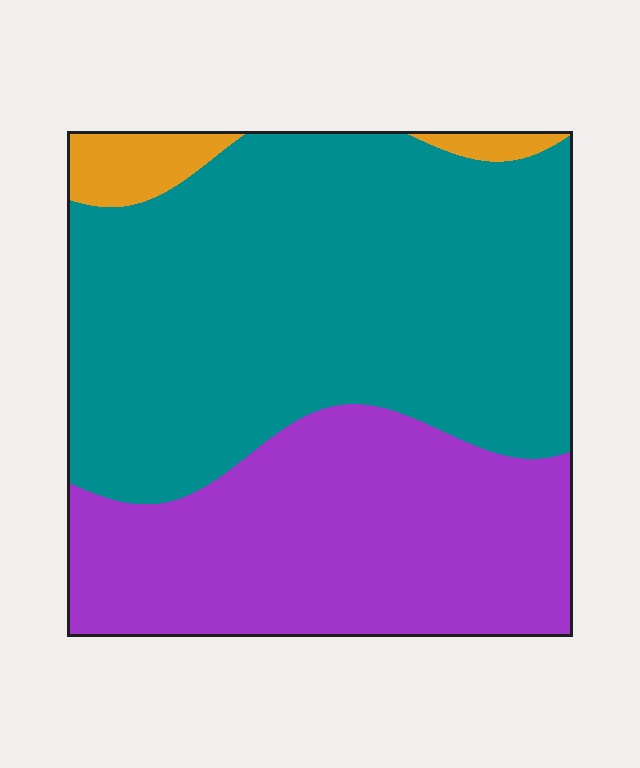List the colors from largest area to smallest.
From largest to smallest: teal, purple, orange.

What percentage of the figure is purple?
Purple takes up about three eighths (3/8) of the figure.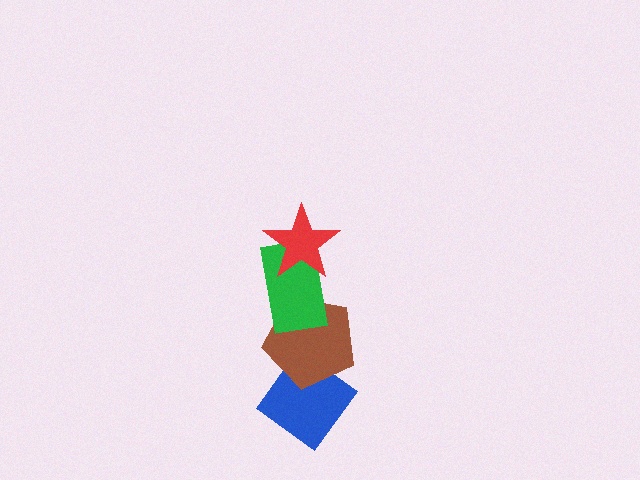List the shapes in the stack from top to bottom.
From top to bottom: the red star, the green rectangle, the brown pentagon, the blue diamond.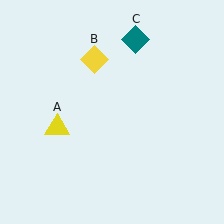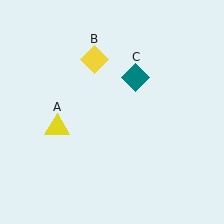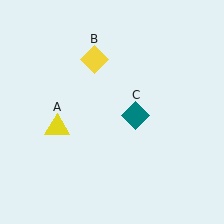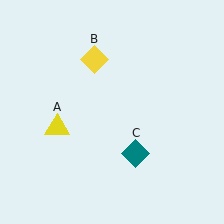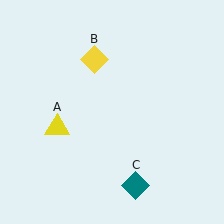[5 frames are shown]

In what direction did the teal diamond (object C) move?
The teal diamond (object C) moved down.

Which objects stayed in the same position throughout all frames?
Yellow triangle (object A) and yellow diamond (object B) remained stationary.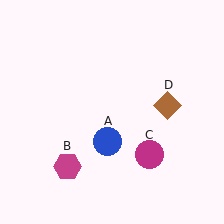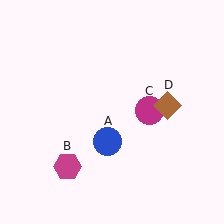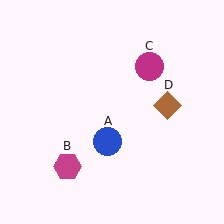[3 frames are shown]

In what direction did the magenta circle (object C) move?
The magenta circle (object C) moved up.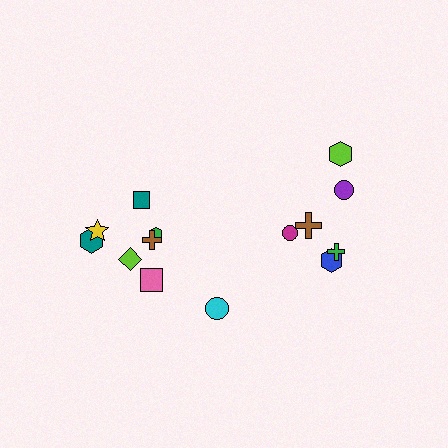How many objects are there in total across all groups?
There are 14 objects.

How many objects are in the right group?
There are 6 objects.